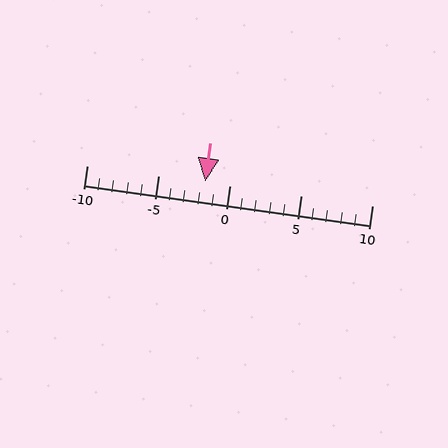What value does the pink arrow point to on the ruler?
The pink arrow points to approximately -2.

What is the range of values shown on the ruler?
The ruler shows values from -10 to 10.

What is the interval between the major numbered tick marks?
The major tick marks are spaced 5 units apart.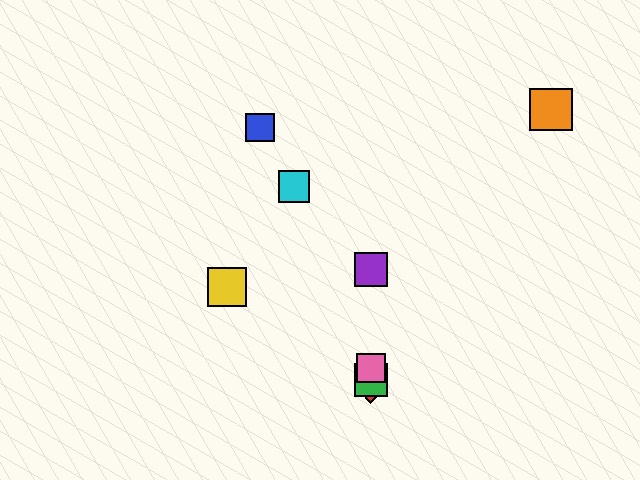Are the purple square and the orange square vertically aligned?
No, the purple square is at x≈371 and the orange square is at x≈551.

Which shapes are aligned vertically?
The red diamond, the green square, the purple square, the pink square are aligned vertically.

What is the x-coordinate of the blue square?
The blue square is at x≈260.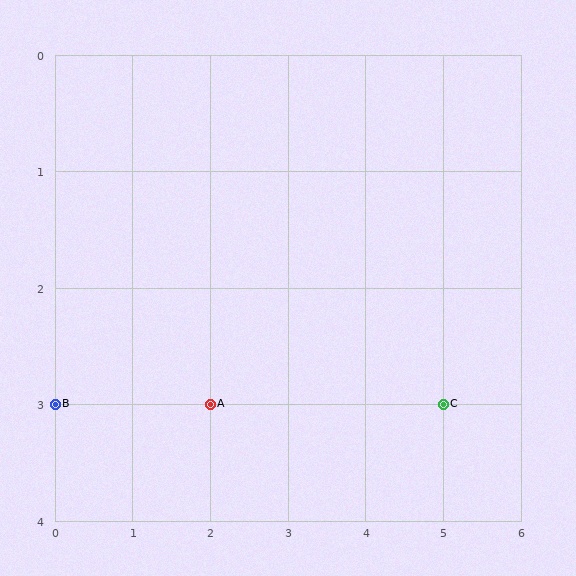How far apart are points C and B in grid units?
Points C and B are 5 columns apart.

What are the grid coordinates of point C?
Point C is at grid coordinates (5, 3).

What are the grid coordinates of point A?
Point A is at grid coordinates (2, 3).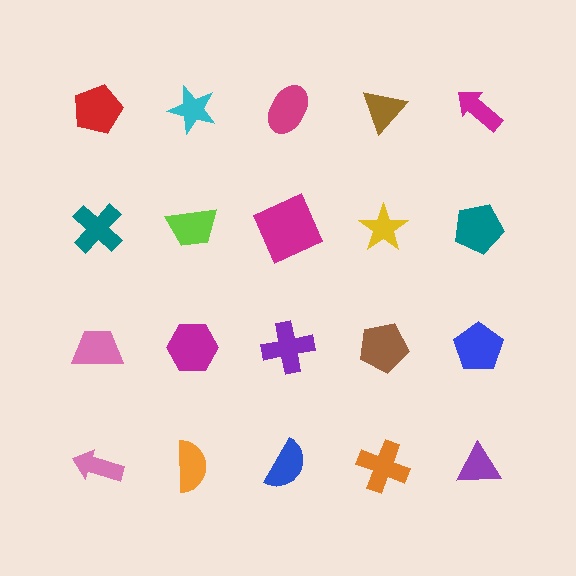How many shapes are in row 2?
5 shapes.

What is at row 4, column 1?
A pink arrow.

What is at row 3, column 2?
A magenta hexagon.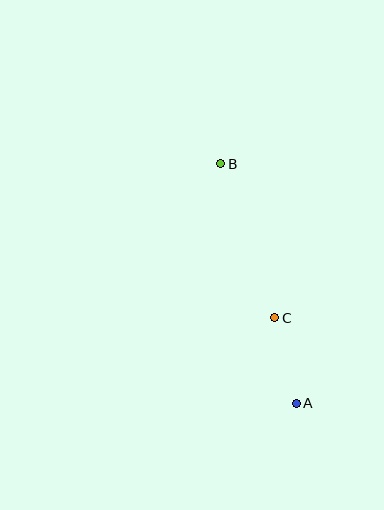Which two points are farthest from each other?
Points A and B are farthest from each other.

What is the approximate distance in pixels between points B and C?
The distance between B and C is approximately 163 pixels.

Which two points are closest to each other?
Points A and C are closest to each other.